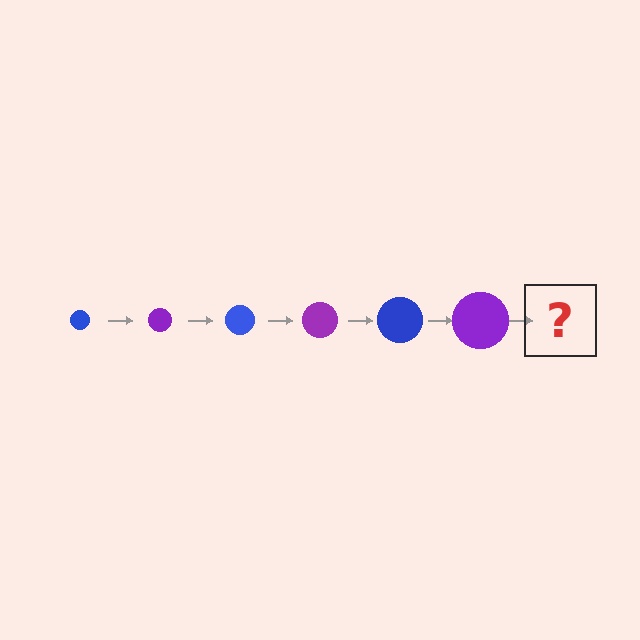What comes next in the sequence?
The next element should be a blue circle, larger than the previous one.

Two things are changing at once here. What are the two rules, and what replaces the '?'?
The two rules are that the circle grows larger each step and the color cycles through blue and purple. The '?' should be a blue circle, larger than the previous one.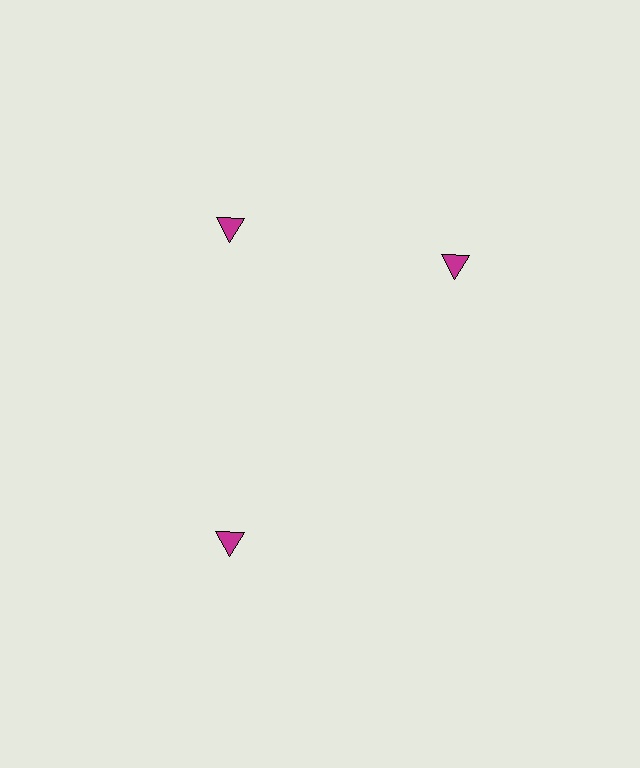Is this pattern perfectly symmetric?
No. The 3 magenta triangles are arranged in a ring, but one element near the 3 o'clock position is rotated out of alignment along the ring, breaking the 3-fold rotational symmetry.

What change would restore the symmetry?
The symmetry would be restored by rotating it back into even spacing with its neighbors so that all 3 triangles sit at equal angles and equal distance from the center.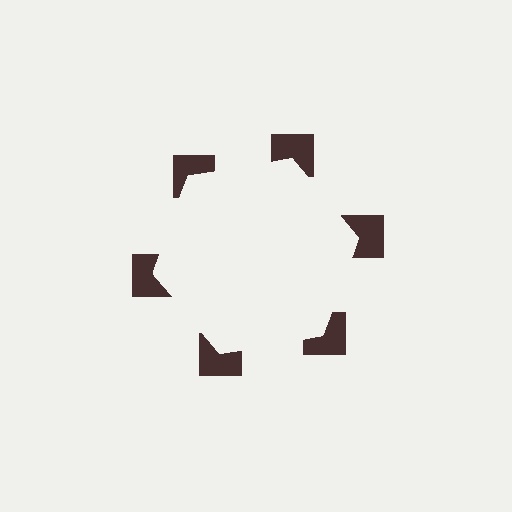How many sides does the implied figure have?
6 sides.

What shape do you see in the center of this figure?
An illusory hexagon — its edges are inferred from the aligned wedge cuts in the notched squares, not physically drawn.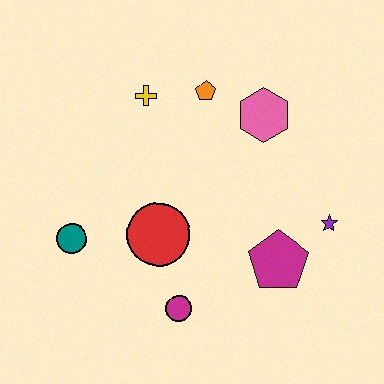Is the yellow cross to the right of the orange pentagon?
No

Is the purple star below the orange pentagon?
Yes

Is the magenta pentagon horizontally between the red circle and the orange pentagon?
No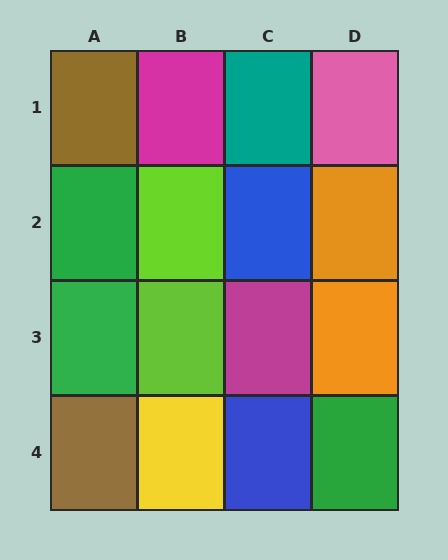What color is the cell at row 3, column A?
Green.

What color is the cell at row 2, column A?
Green.